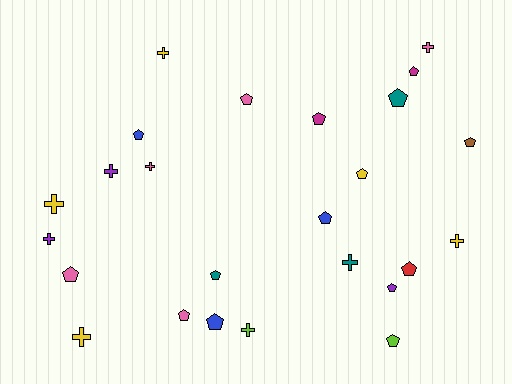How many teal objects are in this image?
There are 3 teal objects.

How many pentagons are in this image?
There are 15 pentagons.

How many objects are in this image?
There are 25 objects.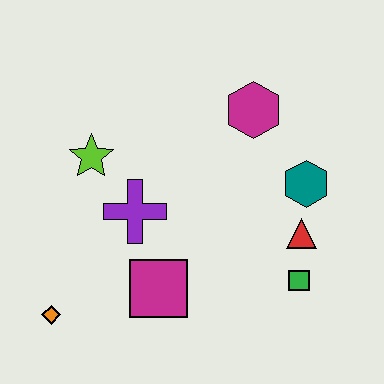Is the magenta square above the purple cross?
No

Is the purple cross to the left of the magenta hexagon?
Yes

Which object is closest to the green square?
The red triangle is closest to the green square.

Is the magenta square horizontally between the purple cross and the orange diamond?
No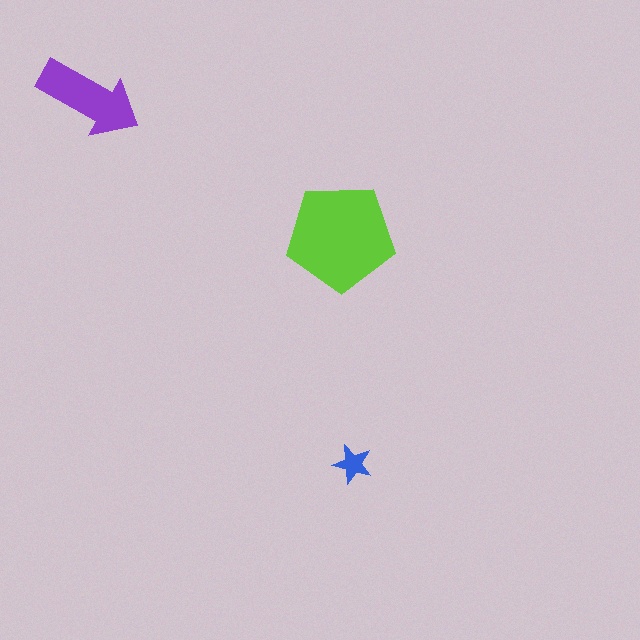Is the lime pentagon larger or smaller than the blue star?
Larger.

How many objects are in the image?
There are 3 objects in the image.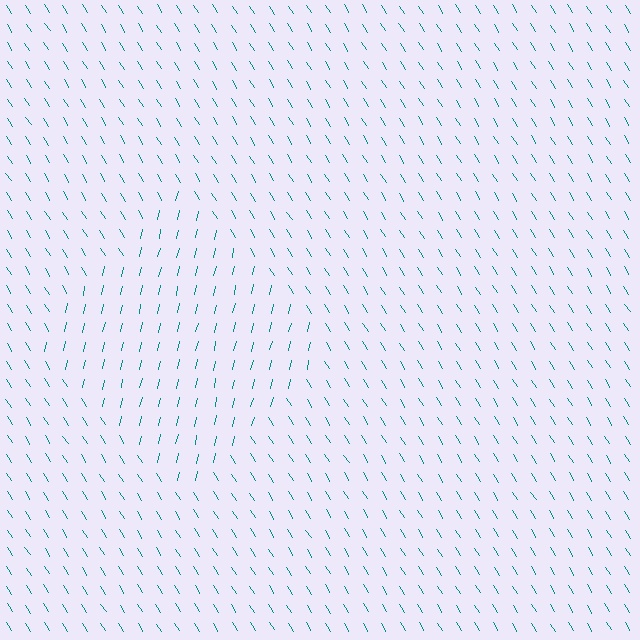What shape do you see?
I see a diamond.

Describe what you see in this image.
The image is filled with small teal line segments. A diamond region in the image has lines oriented differently from the surrounding lines, creating a visible texture boundary.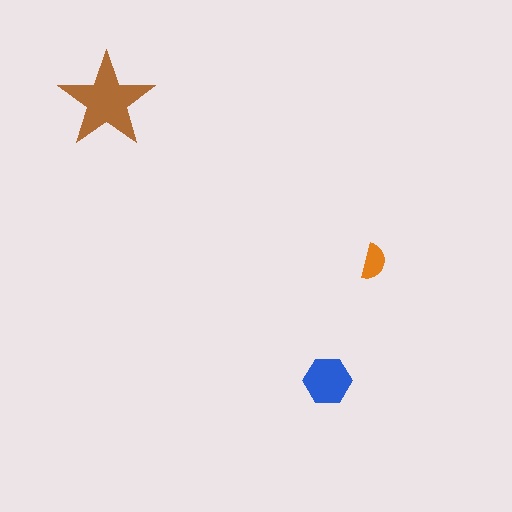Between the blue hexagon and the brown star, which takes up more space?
The brown star.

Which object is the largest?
The brown star.